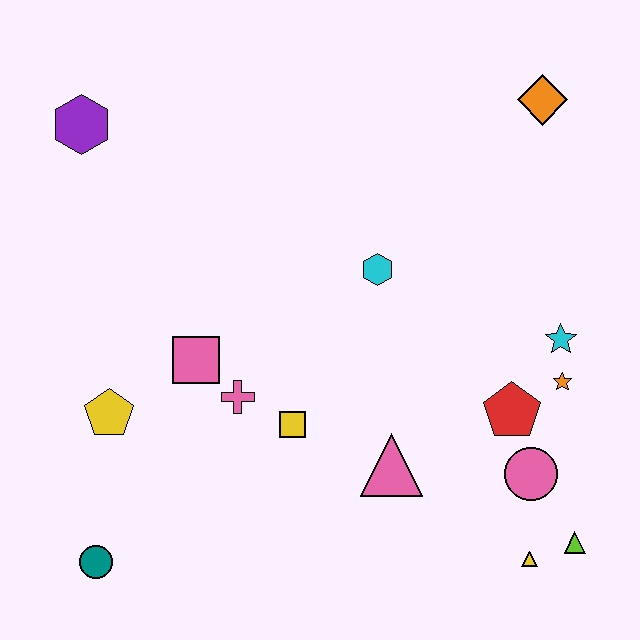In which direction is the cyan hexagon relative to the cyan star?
The cyan hexagon is to the left of the cyan star.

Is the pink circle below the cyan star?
Yes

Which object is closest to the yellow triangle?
The lime triangle is closest to the yellow triangle.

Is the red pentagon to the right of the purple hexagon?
Yes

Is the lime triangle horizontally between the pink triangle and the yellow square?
No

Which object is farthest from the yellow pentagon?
The orange diamond is farthest from the yellow pentagon.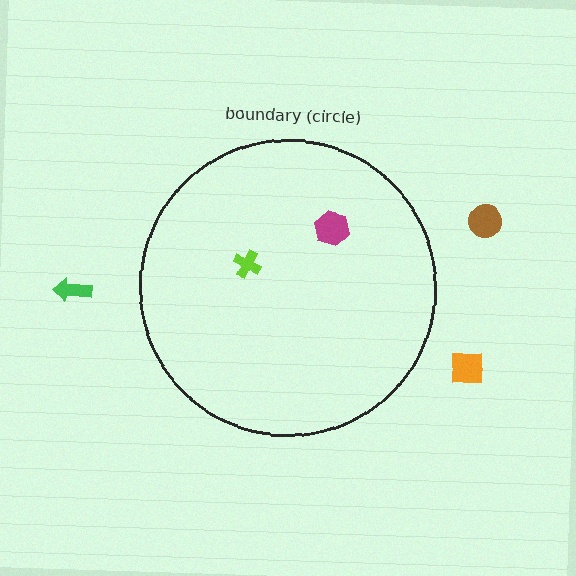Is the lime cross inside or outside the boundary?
Inside.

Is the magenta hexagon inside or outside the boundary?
Inside.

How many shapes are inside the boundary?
2 inside, 3 outside.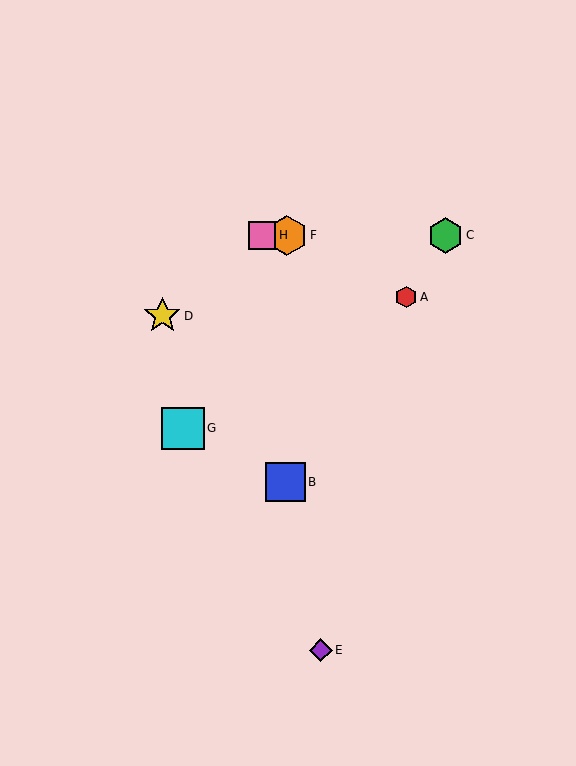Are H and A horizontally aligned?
No, H is at y≈235 and A is at y≈297.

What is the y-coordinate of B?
Object B is at y≈482.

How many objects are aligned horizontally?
3 objects (C, F, H) are aligned horizontally.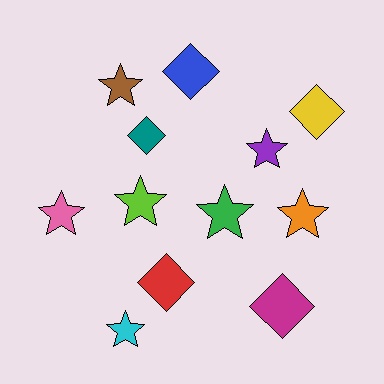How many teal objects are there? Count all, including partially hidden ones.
There is 1 teal object.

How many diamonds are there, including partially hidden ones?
There are 5 diamonds.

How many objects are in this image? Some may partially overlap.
There are 12 objects.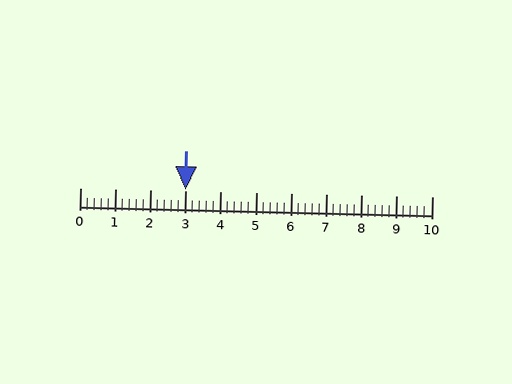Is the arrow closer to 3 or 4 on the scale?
The arrow is closer to 3.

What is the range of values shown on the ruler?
The ruler shows values from 0 to 10.